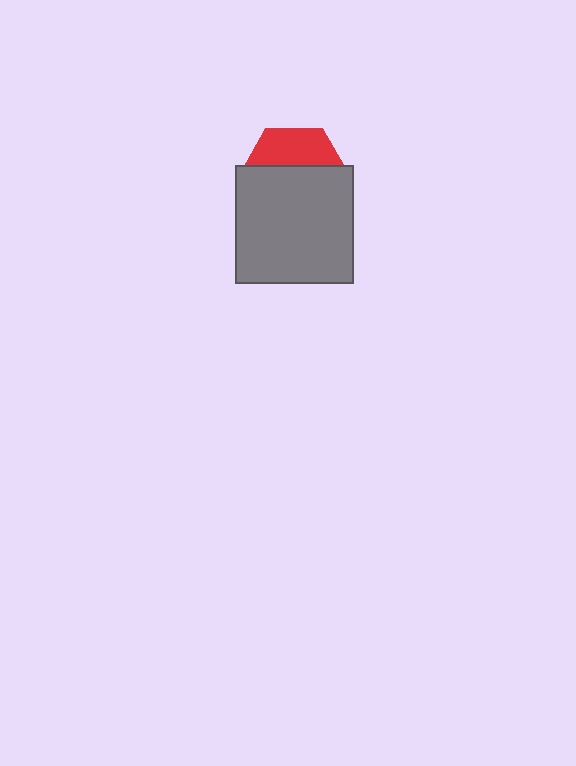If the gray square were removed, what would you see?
You would see the complete red hexagon.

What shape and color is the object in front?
The object in front is a gray square.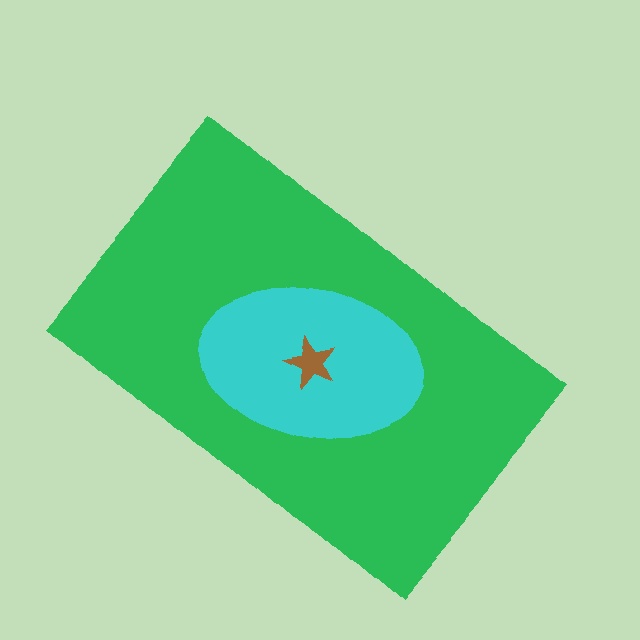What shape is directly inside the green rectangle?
The cyan ellipse.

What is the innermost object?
The brown star.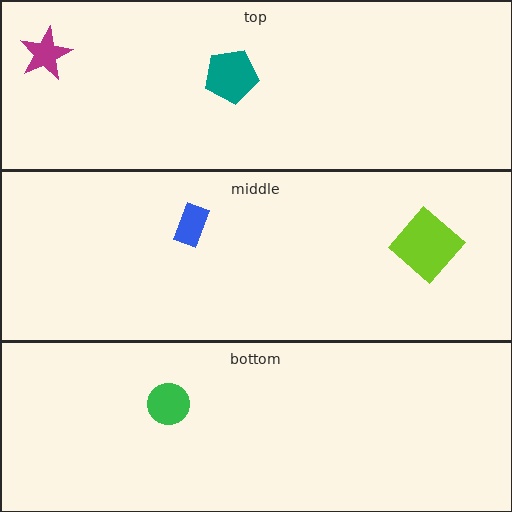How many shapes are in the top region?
2.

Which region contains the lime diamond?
The middle region.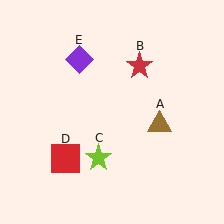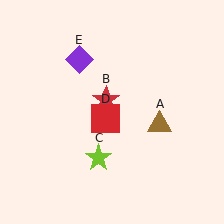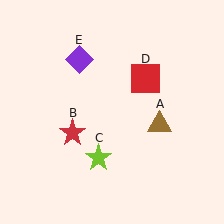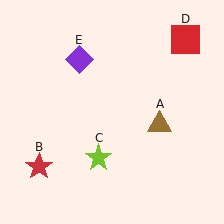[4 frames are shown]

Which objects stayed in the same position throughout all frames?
Brown triangle (object A) and lime star (object C) and purple diamond (object E) remained stationary.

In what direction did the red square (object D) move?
The red square (object D) moved up and to the right.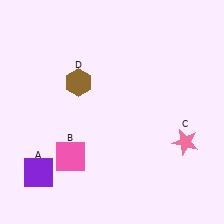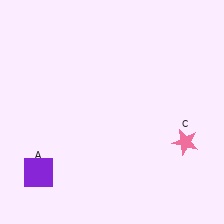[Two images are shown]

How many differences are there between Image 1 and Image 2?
There are 2 differences between the two images.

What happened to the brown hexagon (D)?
The brown hexagon (D) was removed in Image 2. It was in the top-left area of Image 1.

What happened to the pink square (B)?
The pink square (B) was removed in Image 2. It was in the bottom-left area of Image 1.